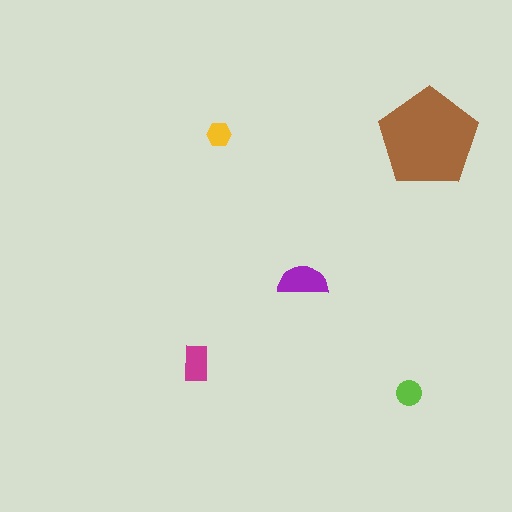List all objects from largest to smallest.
The brown pentagon, the purple semicircle, the magenta rectangle, the lime circle, the yellow hexagon.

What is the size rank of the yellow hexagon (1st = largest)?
5th.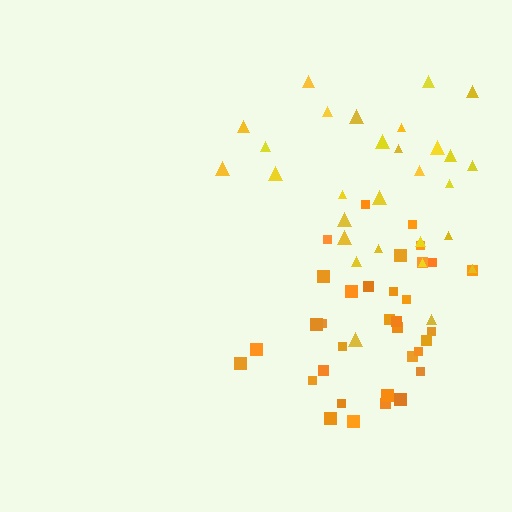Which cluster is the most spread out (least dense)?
Yellow.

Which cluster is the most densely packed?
Orange.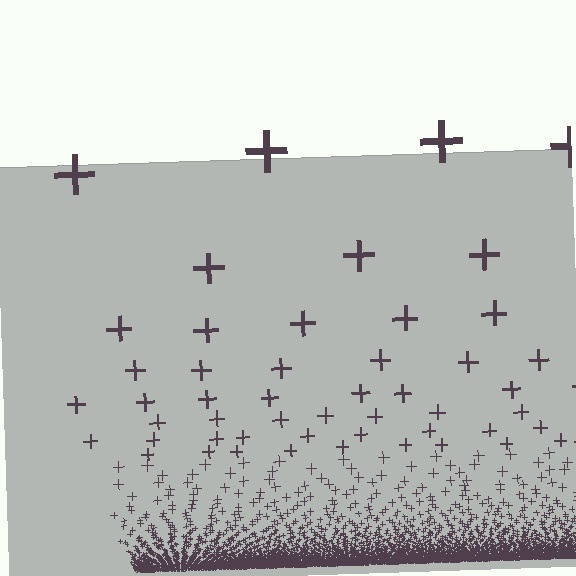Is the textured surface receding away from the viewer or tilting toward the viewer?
The surface appears to tilt toward the viewer. Texture elements get larger and sparser toward the top.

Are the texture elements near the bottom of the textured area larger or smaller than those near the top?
Smaller. The gradient is inverted — elements near the bottom are smaller and denser.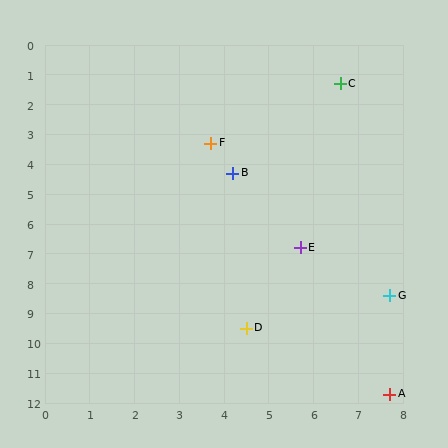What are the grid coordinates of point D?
Point D is at approximately (4.5, 9.5).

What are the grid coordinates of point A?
Point A is at approximately (7.7, 11.7).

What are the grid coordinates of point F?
Point F is at approximately (3.7, 3.3).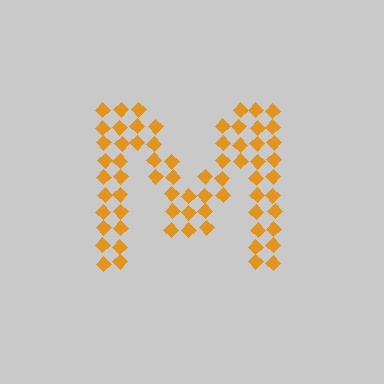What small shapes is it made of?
It is made of small diamonds.